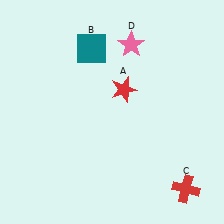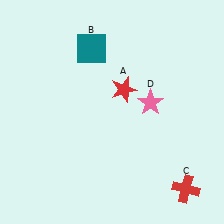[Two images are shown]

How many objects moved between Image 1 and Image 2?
1 object moved between the two images.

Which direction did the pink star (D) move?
The pink star (D) moved down.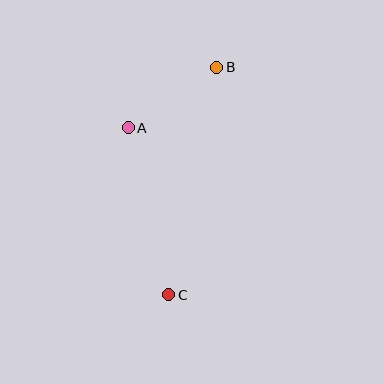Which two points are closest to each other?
Points A and B are closest to each other.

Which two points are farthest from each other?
Points B and C are farthest from each other.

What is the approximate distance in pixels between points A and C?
The distance between A and C is approximately 172 pixels.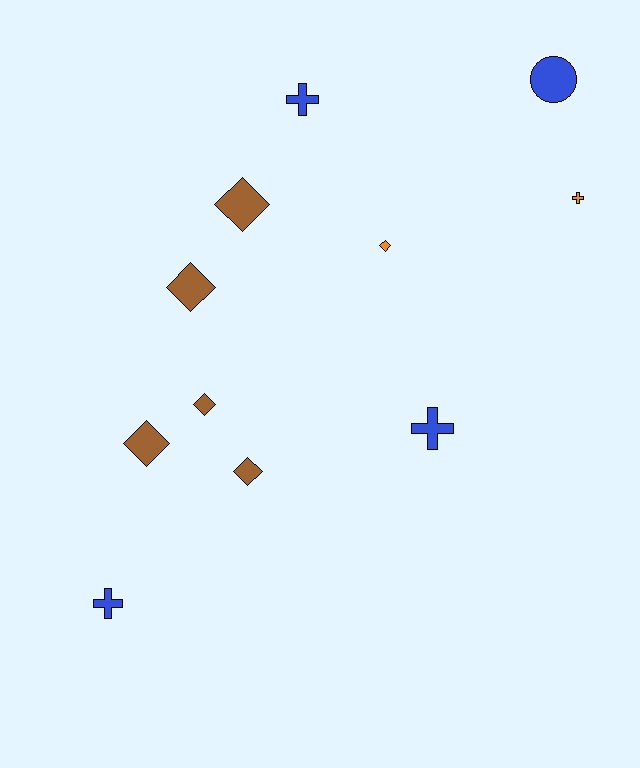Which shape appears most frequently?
Diamond, with 6 objects.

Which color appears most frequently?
Brown, with 5 objects.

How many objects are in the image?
There are 11 objects.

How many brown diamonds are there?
There are 5 brown diamonds.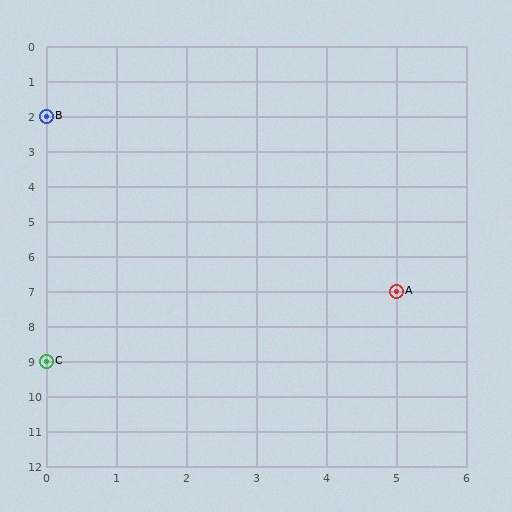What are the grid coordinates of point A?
Point A is at grid coordinates (5, 7).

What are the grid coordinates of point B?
Point B is at grid coordinates (0, 2).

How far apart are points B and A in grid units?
Points B and A are 5 columns and 5 rows apart (about 7.1 grid units diagonally).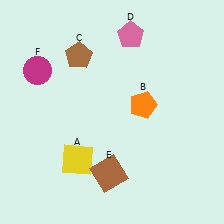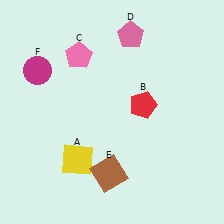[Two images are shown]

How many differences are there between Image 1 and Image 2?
There are 2 differences between the two images.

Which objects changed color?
B changed from orange to red. C changed from brown to pink.